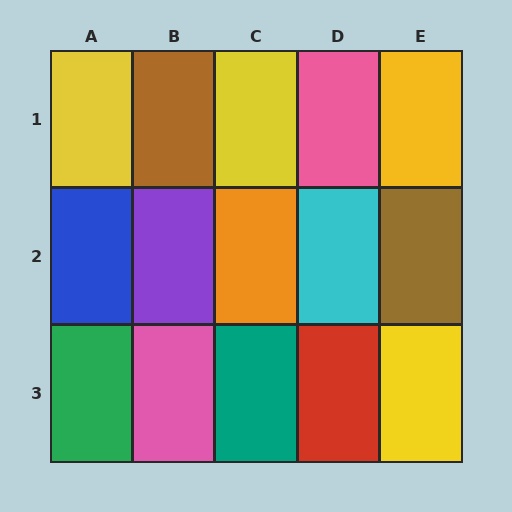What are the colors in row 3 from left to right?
Green, pink, teal, red, yellow.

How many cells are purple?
1 cell is purple.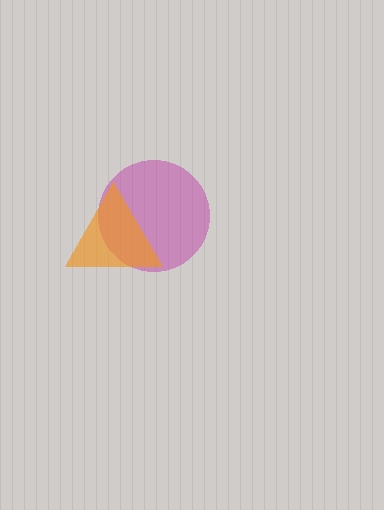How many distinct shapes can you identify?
There are 2 distinct shapes: a magenta circle, an orange triangle.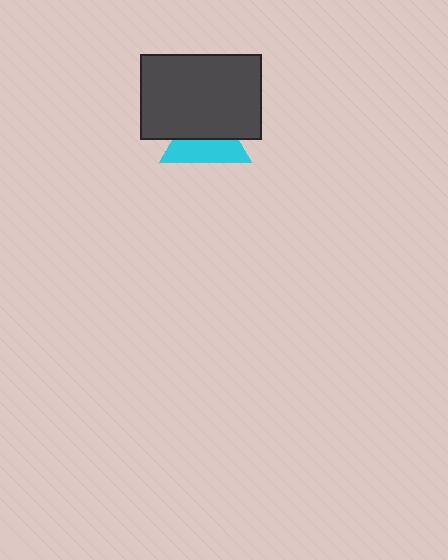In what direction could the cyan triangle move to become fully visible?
The cyan triangle could move down. That would shift it out from behind the dark gray rectangle entirely.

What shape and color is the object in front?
The object in front is a dark gray rectangle.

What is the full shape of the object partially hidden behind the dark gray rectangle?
The partially hidden object is a cyan triangle.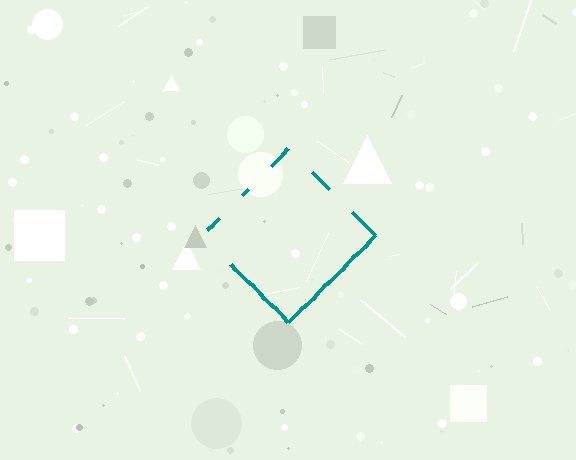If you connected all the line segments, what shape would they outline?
They would outline a diamond.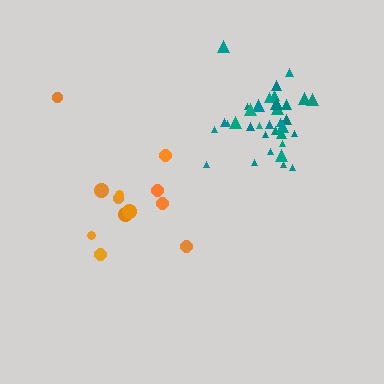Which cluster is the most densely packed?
Teal.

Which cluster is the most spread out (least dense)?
Orange.